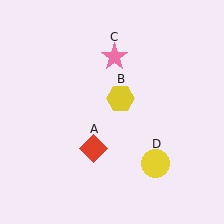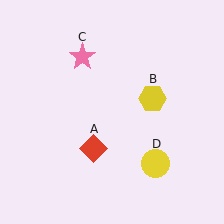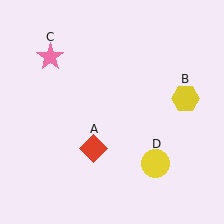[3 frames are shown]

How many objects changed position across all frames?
2 objects changed position: yellow hexagon (object B), pink star (object C).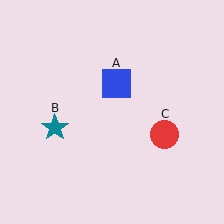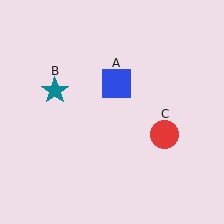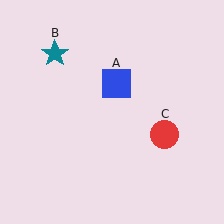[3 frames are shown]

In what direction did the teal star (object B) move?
The teal star (object B) moved up.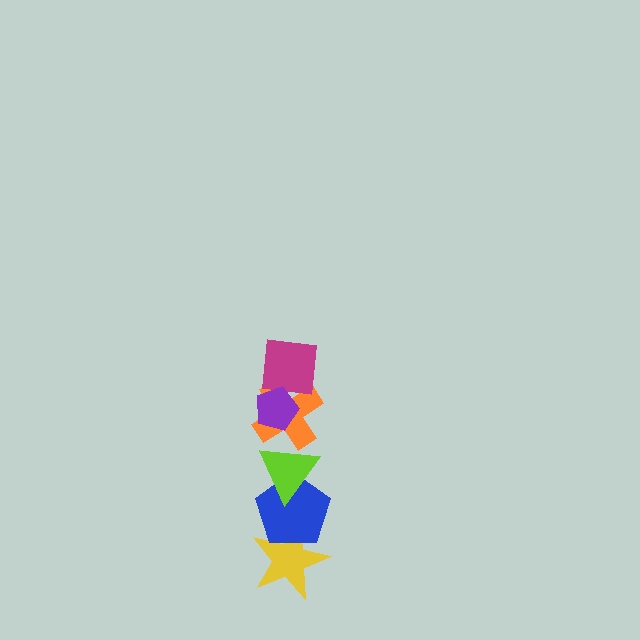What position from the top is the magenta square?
The magenta square is 2nd from the top.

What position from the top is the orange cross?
The orange cross is 3rd from the top.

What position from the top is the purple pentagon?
The purple pentagon is 1st from the top.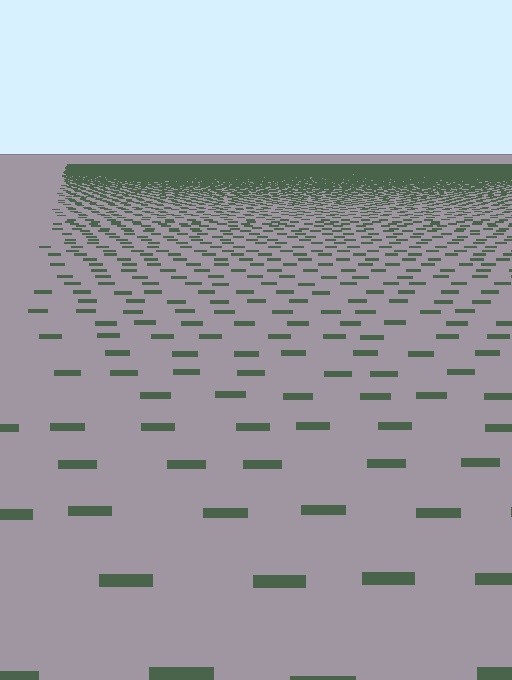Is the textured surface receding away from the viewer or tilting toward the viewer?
The surface is receding away from the viewer. Texture elements get smaller and denser toward the top.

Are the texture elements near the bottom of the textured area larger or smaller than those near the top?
Larger. Near the bottom, elements are closer to the viewer and appear at a bigger on-screen size.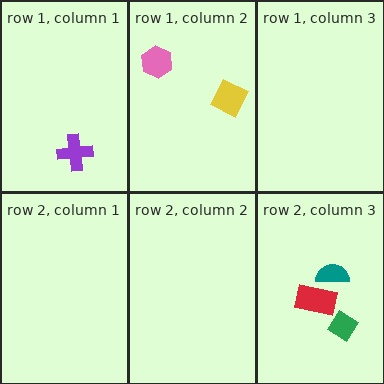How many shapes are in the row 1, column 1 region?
1.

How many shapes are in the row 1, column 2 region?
2.